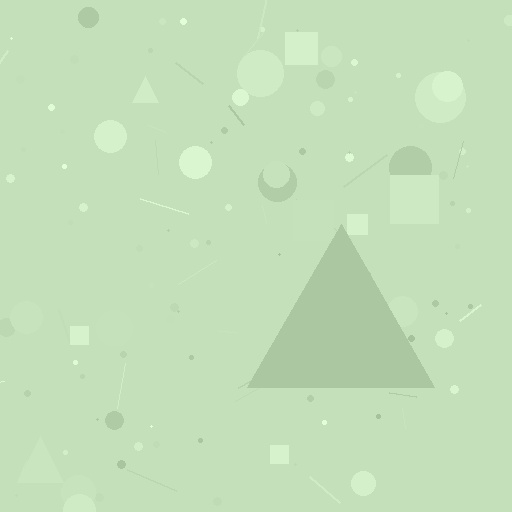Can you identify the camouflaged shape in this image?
The camouflaged shape is a triangle.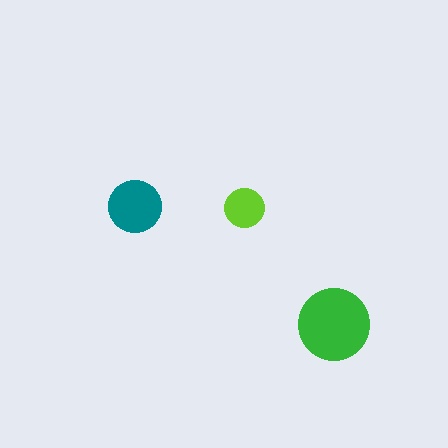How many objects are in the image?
There are 3 objects in the image.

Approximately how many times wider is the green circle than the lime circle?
About 2 times wider.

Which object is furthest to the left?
The teal circle is leftmost.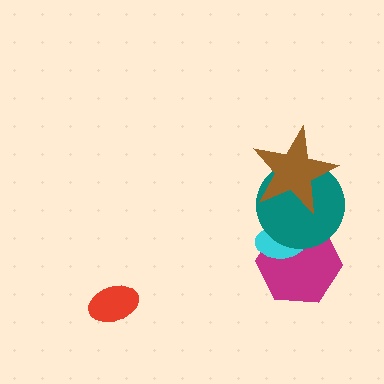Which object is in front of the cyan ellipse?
The teal circle is in front of the cyan ellipse.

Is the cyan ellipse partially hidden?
Yes, it is partially covered by another shape.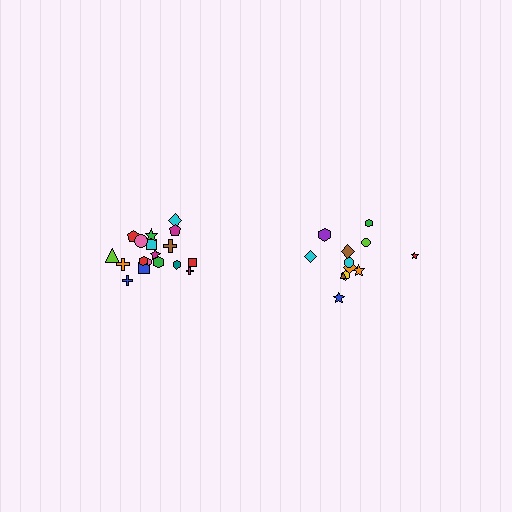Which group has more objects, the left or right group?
The left group.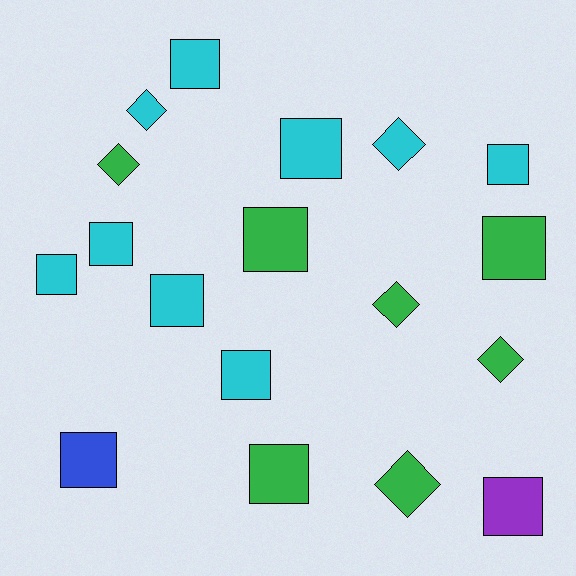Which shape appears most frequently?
Square, with 12 objects.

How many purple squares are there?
There is 1 purple square.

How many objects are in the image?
There are 18 objects.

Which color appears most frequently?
Cyan, with 9 objects.